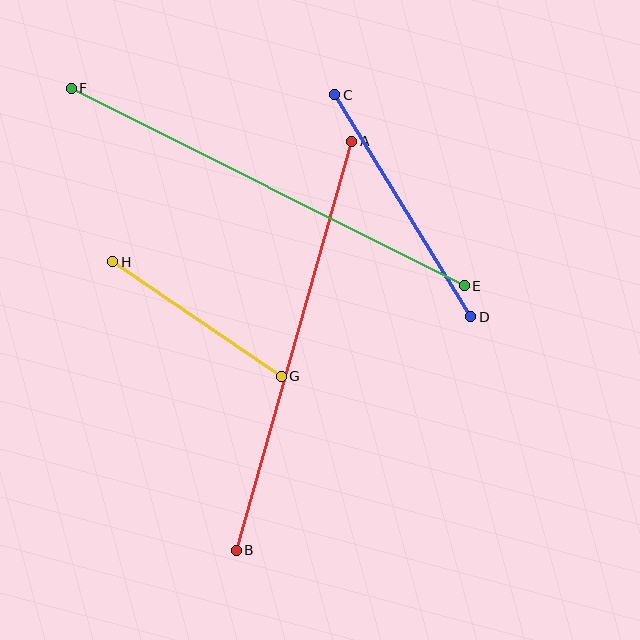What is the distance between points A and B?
The distance is approximately 425 pixels.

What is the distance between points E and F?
The distance is approximately 440 pixels.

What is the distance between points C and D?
The distance is approximately 261 pixels.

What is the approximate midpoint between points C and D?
The midpoint is at approximately (403, 206) pixels.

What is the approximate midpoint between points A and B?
The midpoint is at approximately (294, 346) pixels.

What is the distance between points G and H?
The distance is approximately 204 pixels.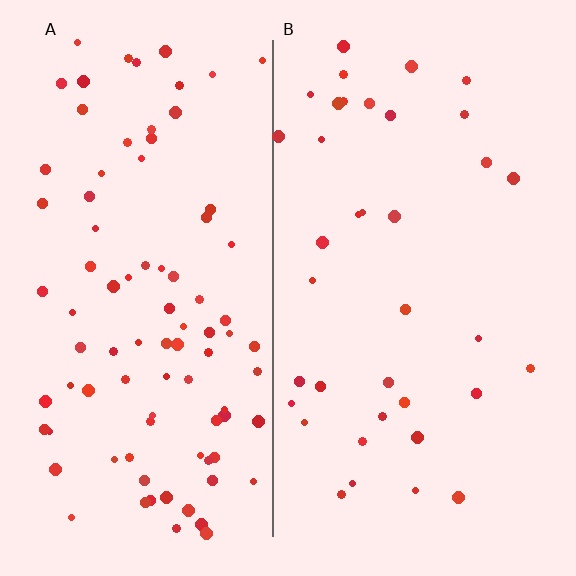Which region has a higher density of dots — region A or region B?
A (the left).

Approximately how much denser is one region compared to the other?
Approximately 2.4× — region A over region B.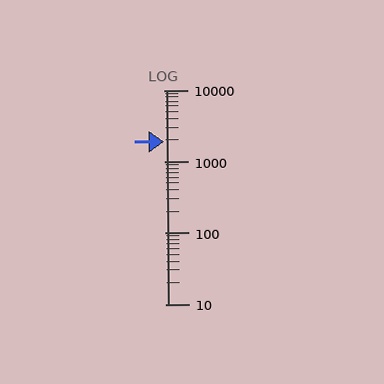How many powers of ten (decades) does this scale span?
The scale spans 3 decades, from 10 to 10000.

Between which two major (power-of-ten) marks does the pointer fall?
The pointer is between 1000 and 10000.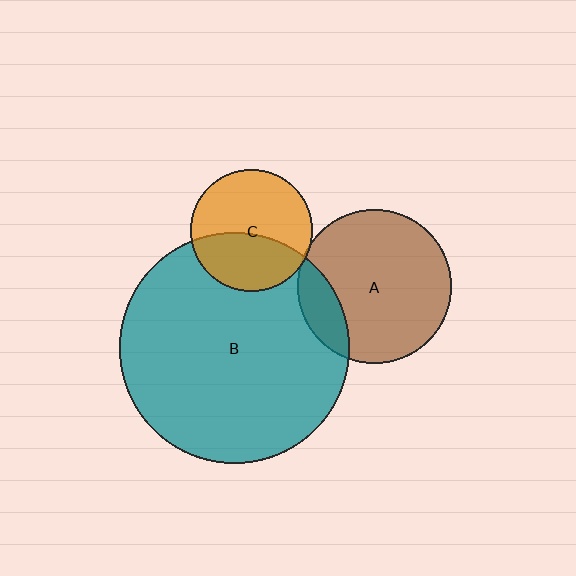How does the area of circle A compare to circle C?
Approximately 1.6 times.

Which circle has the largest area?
Circle B (teal).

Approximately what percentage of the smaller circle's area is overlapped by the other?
Approximately 5%.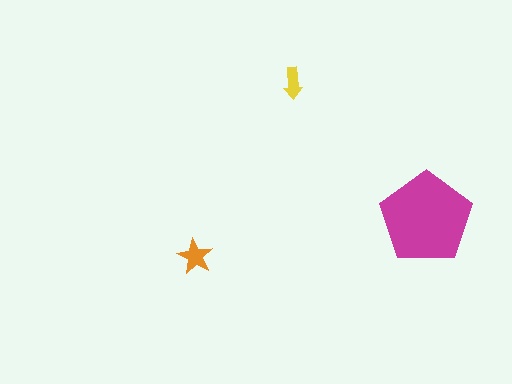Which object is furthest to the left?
The orange star is leftmost.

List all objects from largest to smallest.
The magenta pentagon, the orange star, the yellow arrow.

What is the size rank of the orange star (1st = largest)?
2nd.